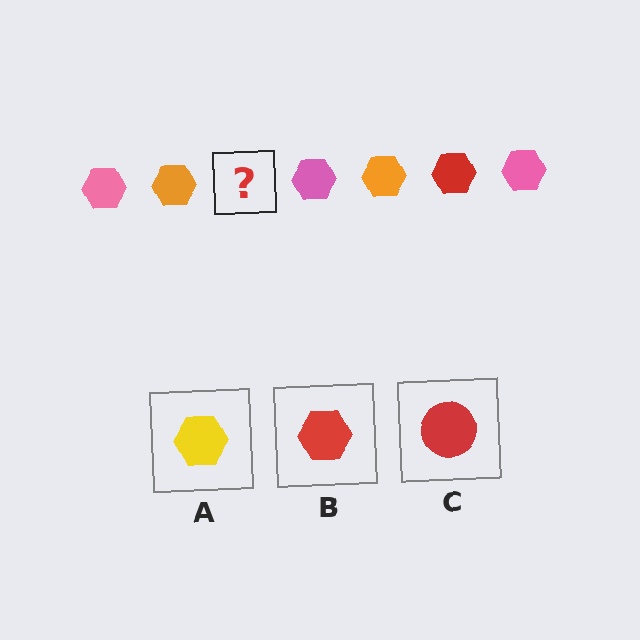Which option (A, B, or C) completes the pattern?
B.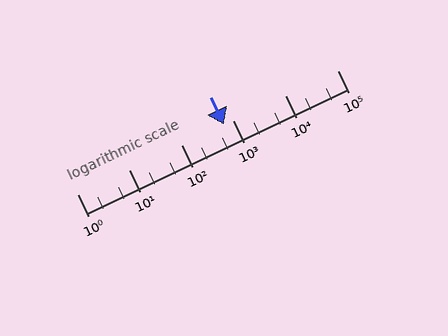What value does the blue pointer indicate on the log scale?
The pointer indicates approximately 670.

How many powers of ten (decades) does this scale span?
The scale spans 5 decades, from 1 to 100000.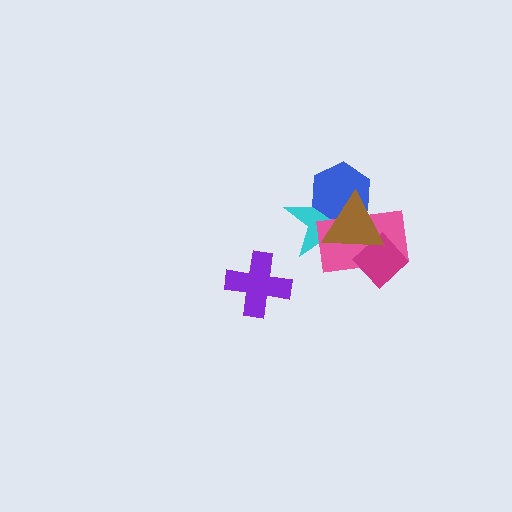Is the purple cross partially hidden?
No, no other shape covers it.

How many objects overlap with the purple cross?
0 objects overlap with the purple cross.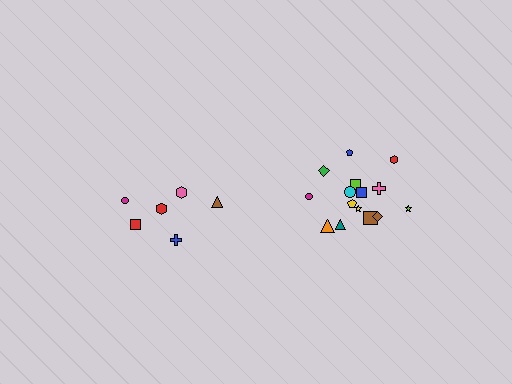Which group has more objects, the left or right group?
The right group.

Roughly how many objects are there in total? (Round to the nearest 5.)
Roughly 20 objects in total.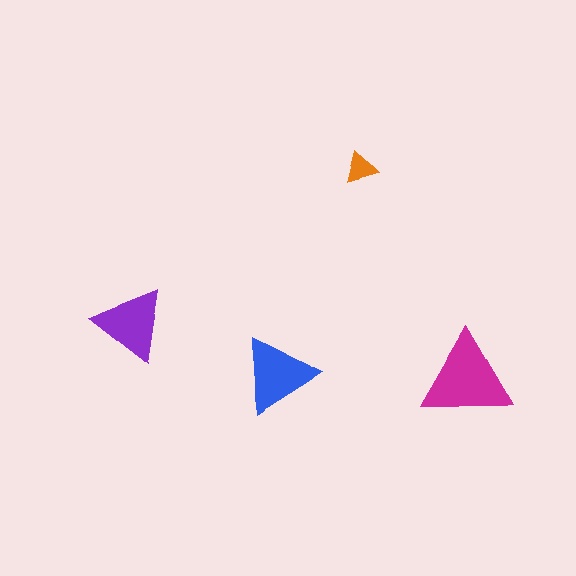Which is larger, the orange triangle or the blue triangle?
The blue one.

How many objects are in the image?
There are 4 objects in the image.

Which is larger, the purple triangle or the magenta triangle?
The magenta one.